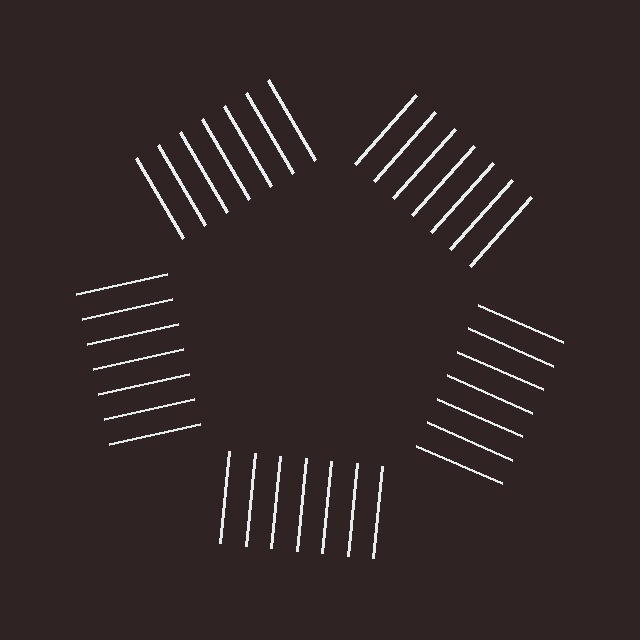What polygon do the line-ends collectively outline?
An illusory pentagon — the line segments terminate on its edges but no continuous stroke is drawn.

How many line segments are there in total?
35 — 7 along each of the 5 edges.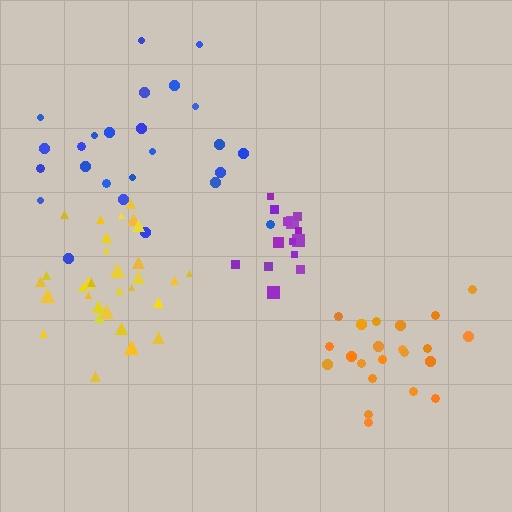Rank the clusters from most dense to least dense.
purple, orange, yellow, blue.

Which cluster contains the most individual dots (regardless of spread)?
Yellow (32).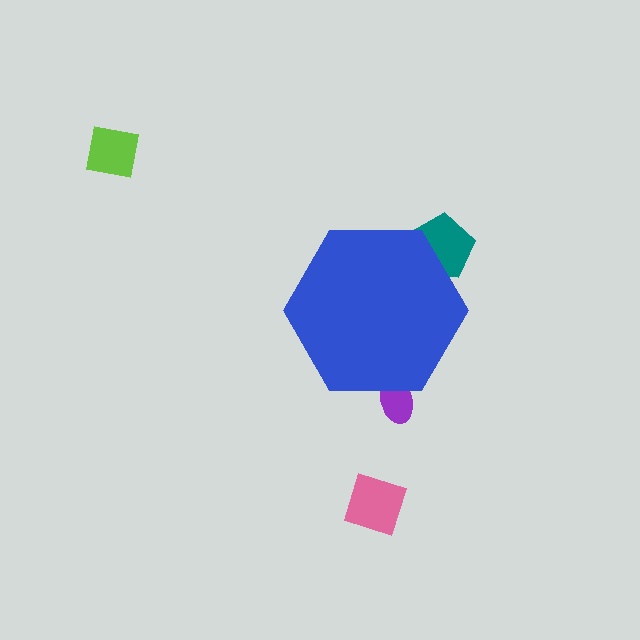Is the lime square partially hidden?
No, the lime square is fully visible.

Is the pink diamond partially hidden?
No, the pink diamond is fully visible.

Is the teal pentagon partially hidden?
Yes, the teal pentagon is partially hidden behind the blue hexagon.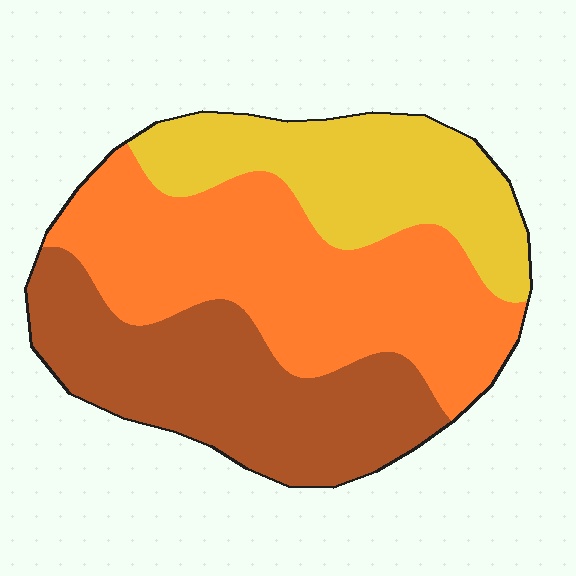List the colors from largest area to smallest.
From largest to smallest: orange, brown, yellow.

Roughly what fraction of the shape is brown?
Brown takes up about one third (1/3) of the shape.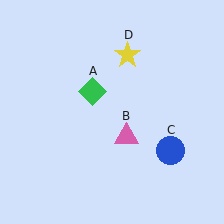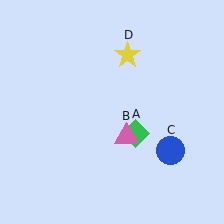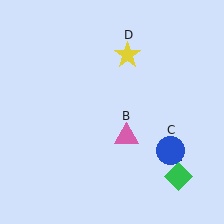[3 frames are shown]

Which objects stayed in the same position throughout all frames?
Pink triangle (object B) and blue circle (object C) and yellow star (object D) remained stationary.